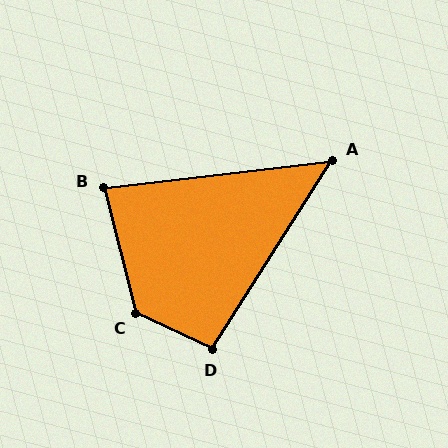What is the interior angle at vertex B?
Approximately 82 degrees (acute).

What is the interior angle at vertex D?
Approximately 98 degrees (obtuse).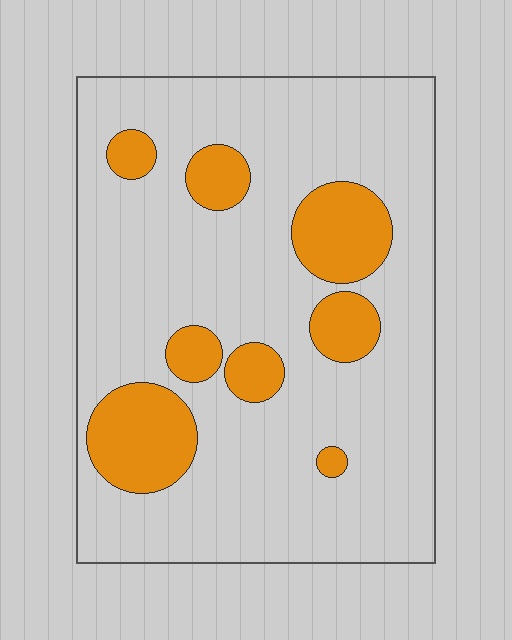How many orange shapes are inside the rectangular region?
8.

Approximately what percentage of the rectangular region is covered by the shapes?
Approximately 20%.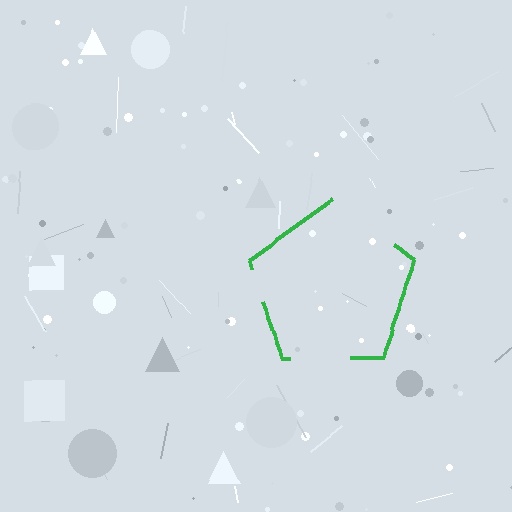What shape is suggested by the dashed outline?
The dashed outline suggests a pentagon.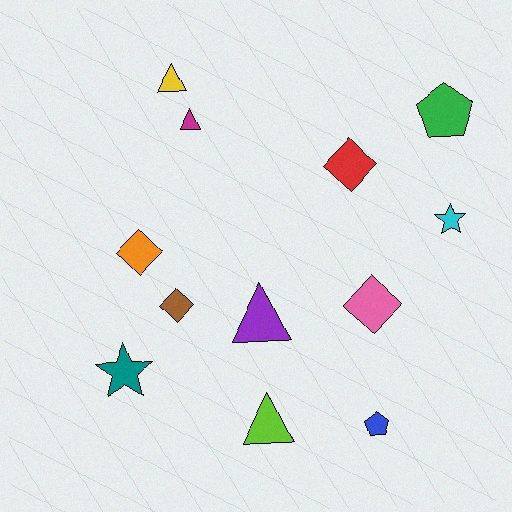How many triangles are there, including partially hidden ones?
There are 4 triangles.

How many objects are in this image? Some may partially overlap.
There are 12 objects.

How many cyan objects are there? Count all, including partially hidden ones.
There is 1 cyan object.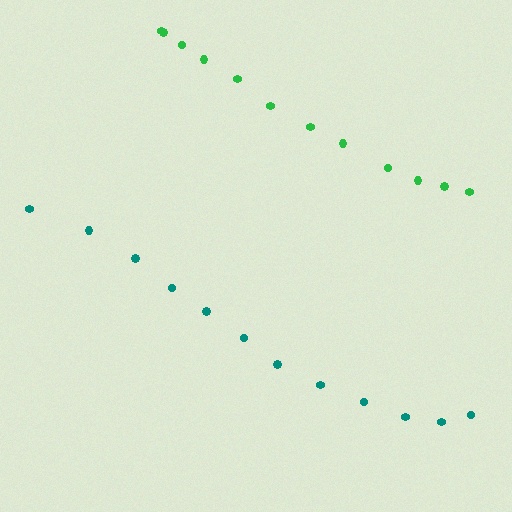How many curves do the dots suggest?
There are 2 distinct paths.